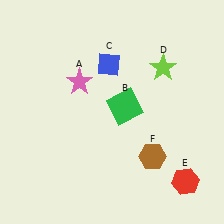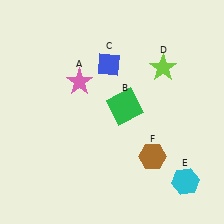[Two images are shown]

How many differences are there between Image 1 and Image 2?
There is 1 difference between the two images.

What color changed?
The hexagon (E) changed from red in Image 1 to cyan in Image 2.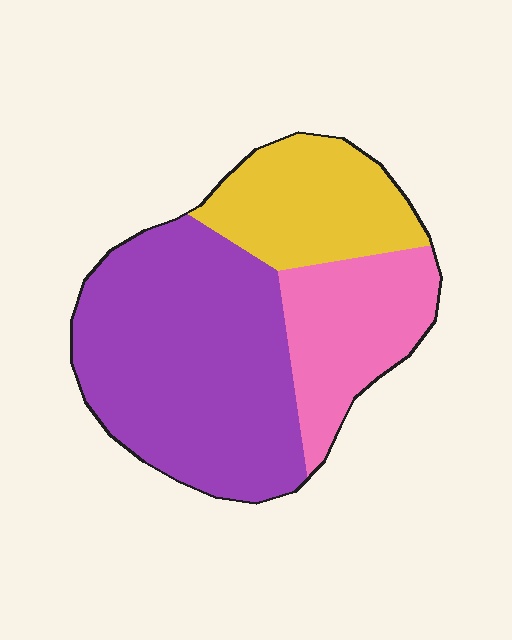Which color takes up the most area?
Purple, at roughly 55%.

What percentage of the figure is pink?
Pink takes up about one quarter (1/4) of the figure.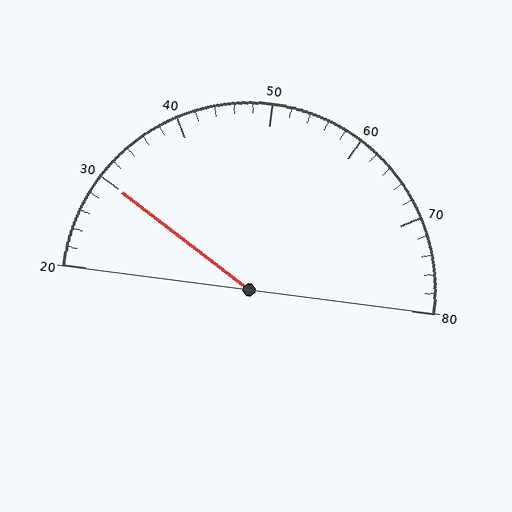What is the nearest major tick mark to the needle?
The nearest major tick mark is 30.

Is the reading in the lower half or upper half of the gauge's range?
The reading is in the lower half of the range (20 to 80).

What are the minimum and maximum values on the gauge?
The gauge ranges from 20 to 80.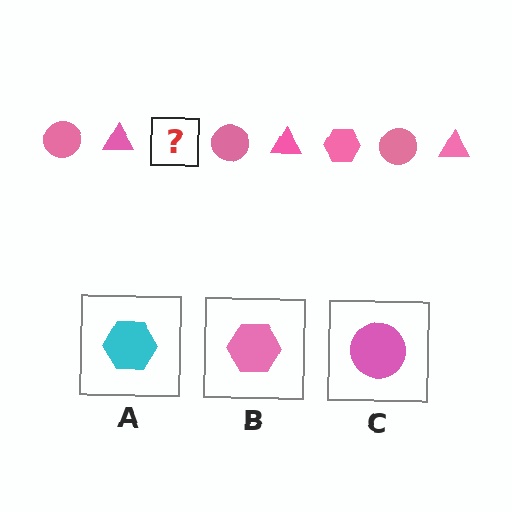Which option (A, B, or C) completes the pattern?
B.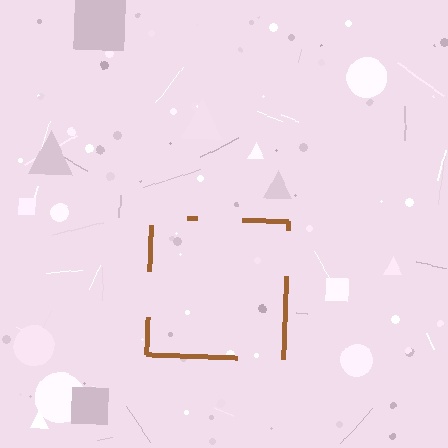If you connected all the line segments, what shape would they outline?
They would outline a square.